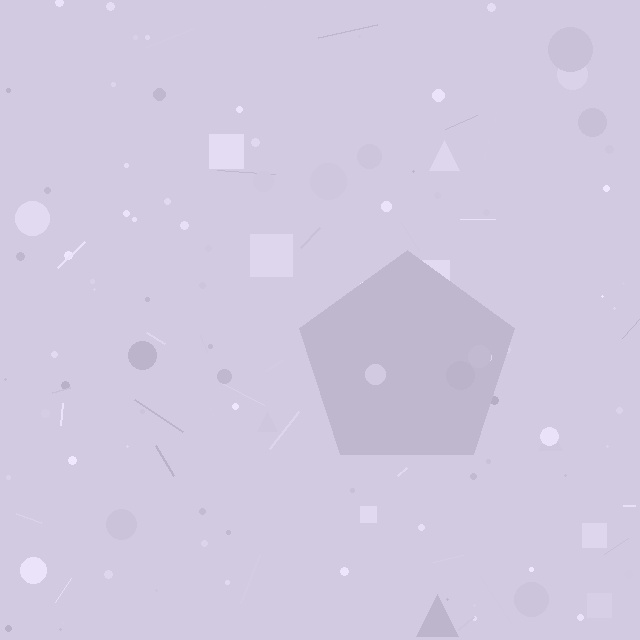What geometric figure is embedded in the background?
A pentagon is embedded in the background.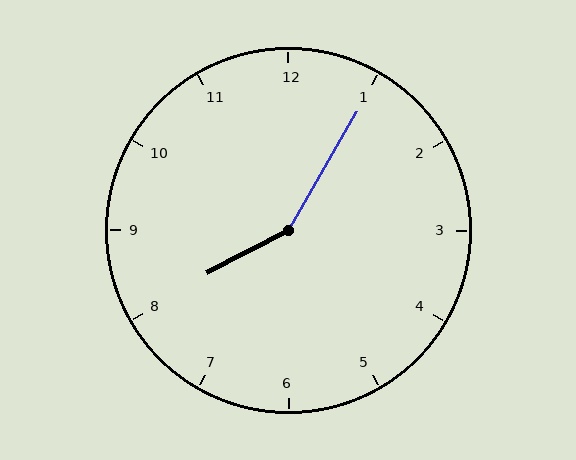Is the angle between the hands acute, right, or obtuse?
It is obtuse.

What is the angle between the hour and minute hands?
Approximately 148 degrees.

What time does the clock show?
8:05.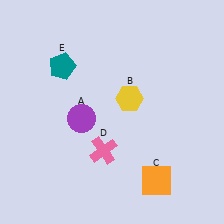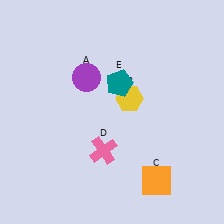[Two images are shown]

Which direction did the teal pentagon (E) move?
The teal pentagon (E) moved right.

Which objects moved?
The objects that moved are: the purple circle (A), the teal pentagon (E).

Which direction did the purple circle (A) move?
The purple circle (A) moved up.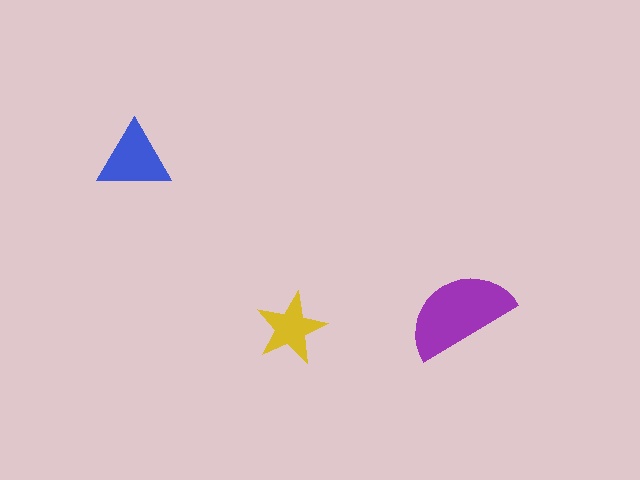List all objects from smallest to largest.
The yellow star, the blue triangle, the purple semicircle.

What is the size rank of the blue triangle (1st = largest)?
2nd.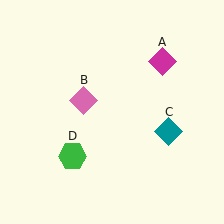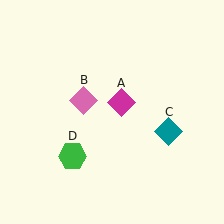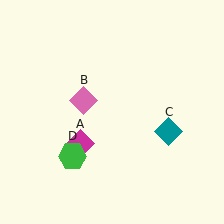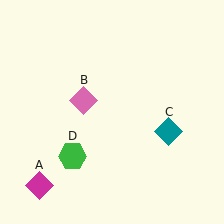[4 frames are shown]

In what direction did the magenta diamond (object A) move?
The magenta diamond (object A) moved down and to the left.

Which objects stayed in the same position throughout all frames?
Pink diamond (object B) and teal diamond (object C) and green hexagon (object D) remained stationary.